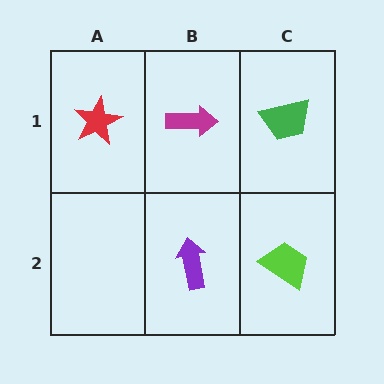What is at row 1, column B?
A magenta arrow.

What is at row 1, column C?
A green trapezoid.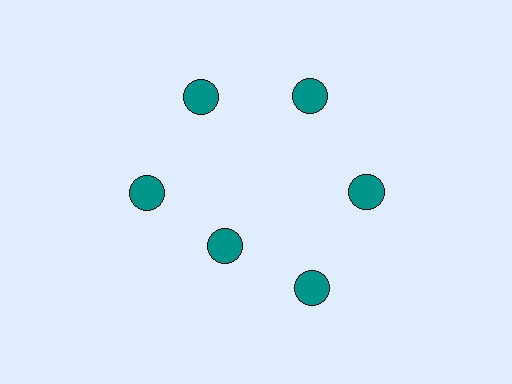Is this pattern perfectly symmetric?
No. The 6 teal circles are arranged in a ring, but one element near the 7 o'clock position is pulled inward toward the center, breaking the 6-fold rotational symmetry.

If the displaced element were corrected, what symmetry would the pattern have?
It would have 6-fold rotational symmetry — the pattern would map onto itself every 60 degrees.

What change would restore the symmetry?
The symmetry would be restored by moving it outward, back onto the ring so that all 6 circles sit at equal angles and equal distance from the center.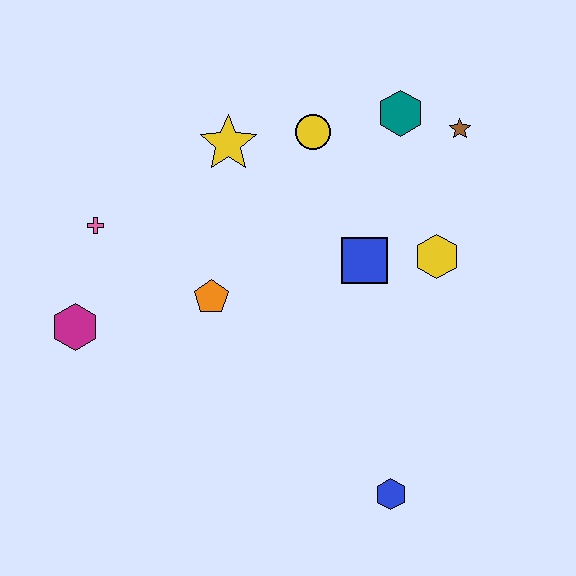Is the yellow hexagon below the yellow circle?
Yes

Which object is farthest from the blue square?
The magenta hexagon is farthest from the blue square.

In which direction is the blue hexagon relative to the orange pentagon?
The blue hexagon is below the orange pentagon.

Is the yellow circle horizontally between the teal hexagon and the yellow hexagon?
No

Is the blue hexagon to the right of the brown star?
No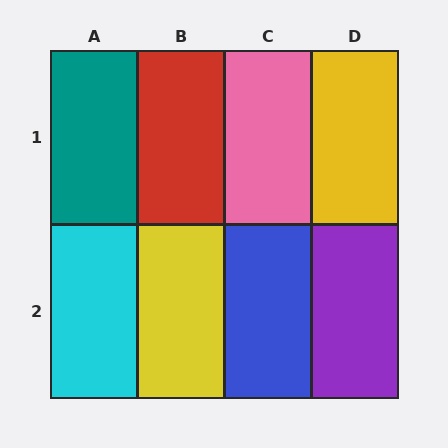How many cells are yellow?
2 cells are yellow.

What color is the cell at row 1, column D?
Yellow.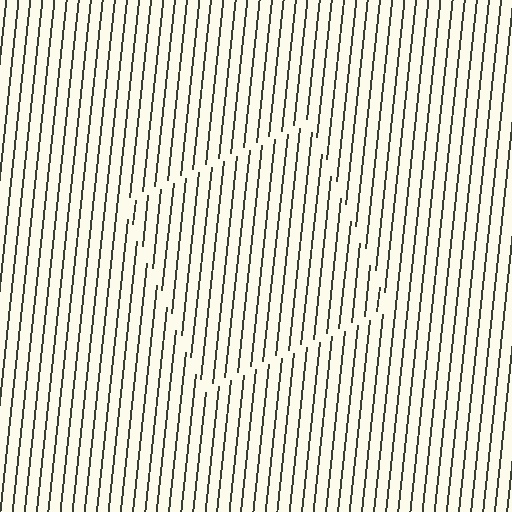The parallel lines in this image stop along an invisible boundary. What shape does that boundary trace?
An illusory square. The interior of the shape contains the same grating, shifted by half a period — the contour is defined by the phase discontinuity where line-ends from the inner and outer gratings abut.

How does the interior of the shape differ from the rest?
The interior of the shape contains the same grating, shifted by half a period — the contour is defined by the phase discontinuity where line-ends from the inner and outer gratings abut.